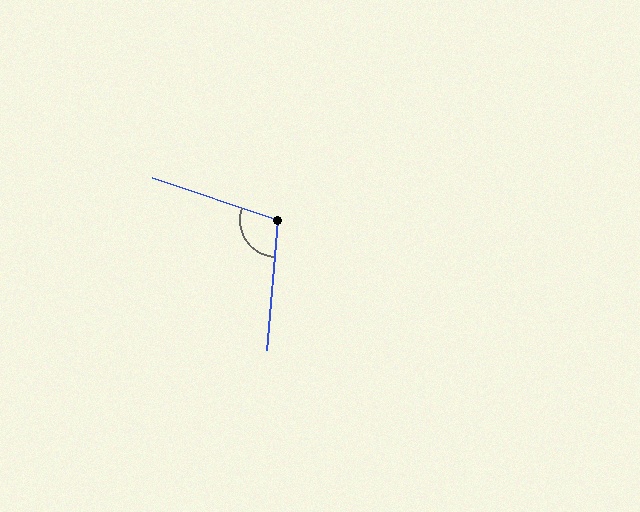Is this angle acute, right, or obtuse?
It is obtuse.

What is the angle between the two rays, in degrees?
Approximately 104 degrees.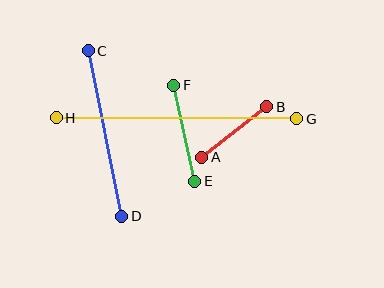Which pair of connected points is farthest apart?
Points G and H are farthest apart.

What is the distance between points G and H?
The distance is approximately 240 pixels.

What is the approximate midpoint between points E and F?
The midpoint is at approximately (184, 133) pixels.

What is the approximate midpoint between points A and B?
The midpoint is at approximately (234, 132) pixels.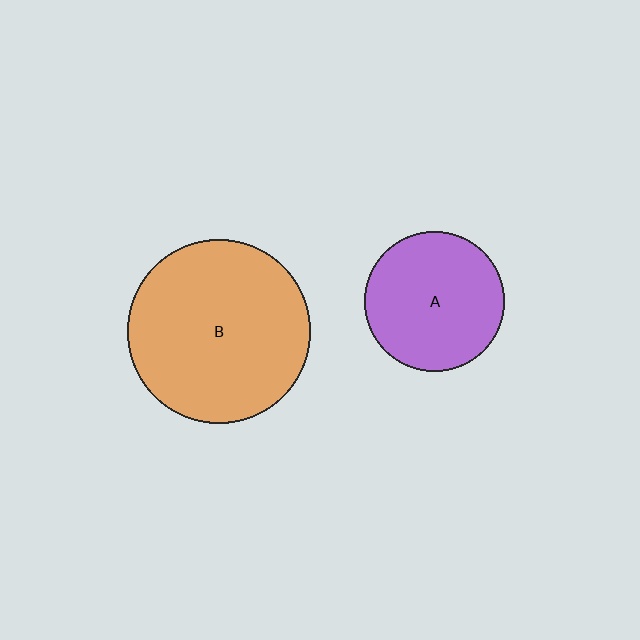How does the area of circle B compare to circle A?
Approximately 1.7 times.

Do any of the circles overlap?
No, none of the circles overlap.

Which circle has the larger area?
Circle B (orange).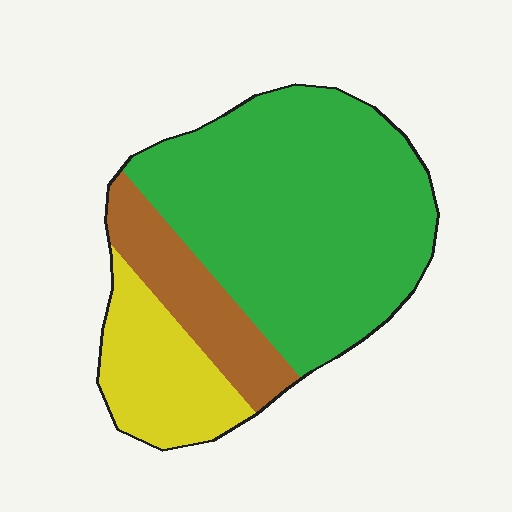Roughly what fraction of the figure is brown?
Brown takes up about one sixth (1/6) of the figure.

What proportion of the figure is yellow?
Yellow takes up about one fifth (1/5) of the figure.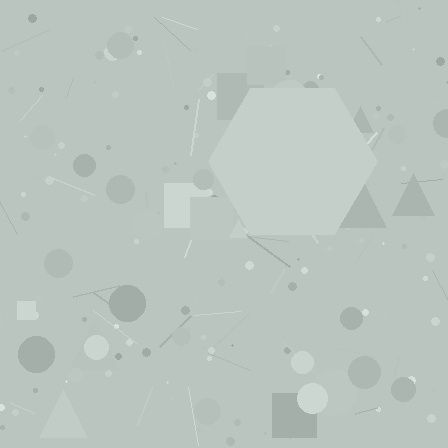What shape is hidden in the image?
A hexagon is hidden in the image.